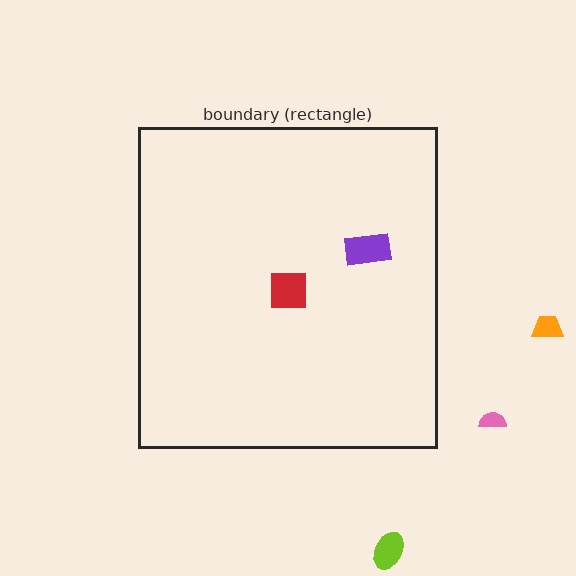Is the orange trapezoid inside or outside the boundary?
Outside.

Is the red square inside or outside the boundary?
Inside.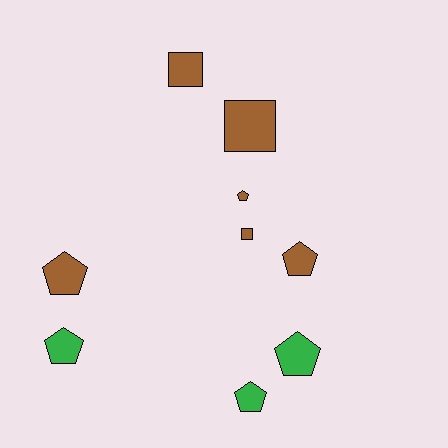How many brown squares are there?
There are 3 brown squares.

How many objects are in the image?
There are 9 objects.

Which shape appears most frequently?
Pentagon, with 6 objects.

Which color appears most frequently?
Brown, with 6 objects.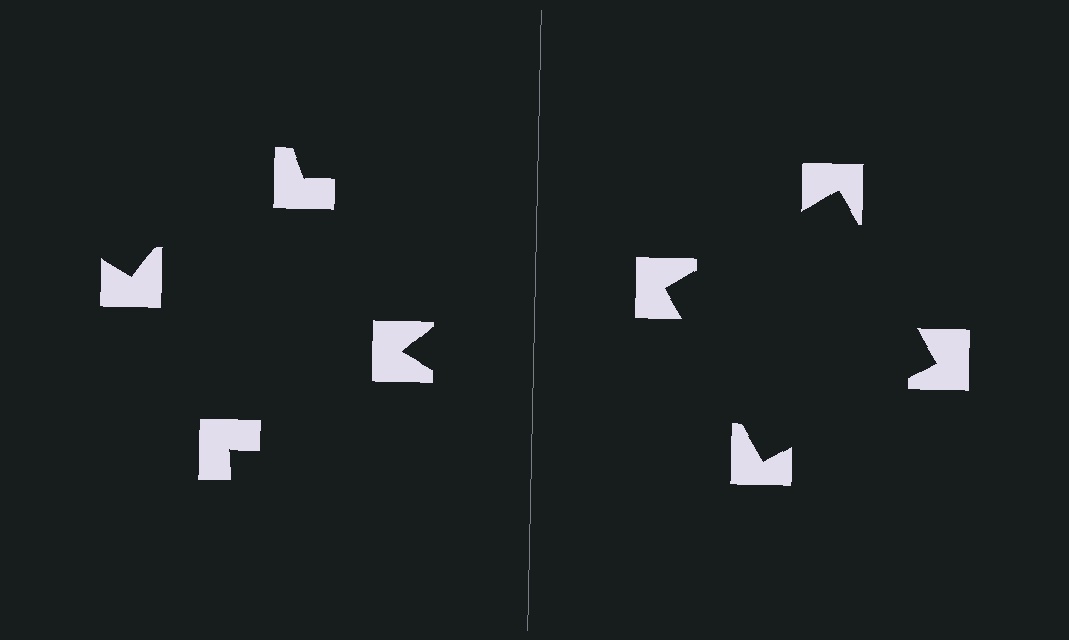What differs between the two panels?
The notched squares are positioned identically on both sides; only the wedge orientations differ. On the right they align to a square; on the left they are misaligned.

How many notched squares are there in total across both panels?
8 — 4 on each side.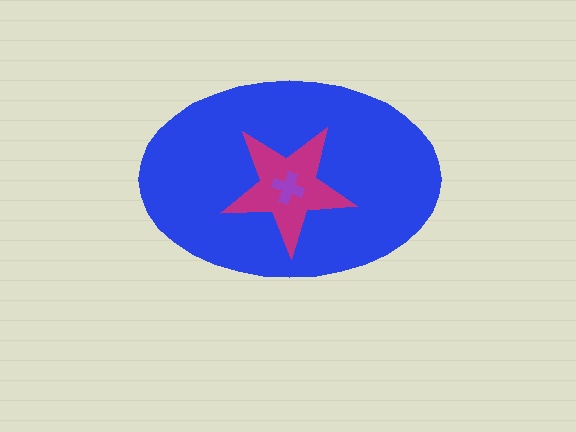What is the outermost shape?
The blue ellipse.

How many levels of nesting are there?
3.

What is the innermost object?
The purple cross.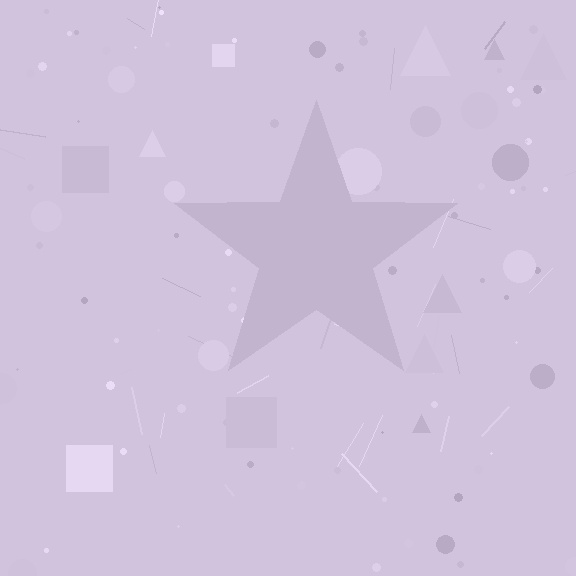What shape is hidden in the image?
A star is hidden in the image.